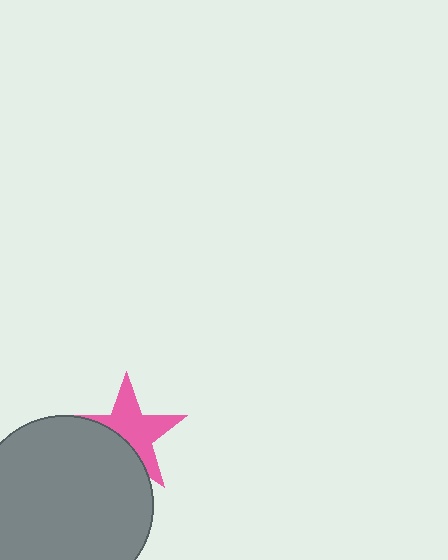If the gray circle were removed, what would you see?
You would see the complete pink star.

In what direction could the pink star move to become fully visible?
The pink star could move up. That would shift it out from behind the gray circle entirely.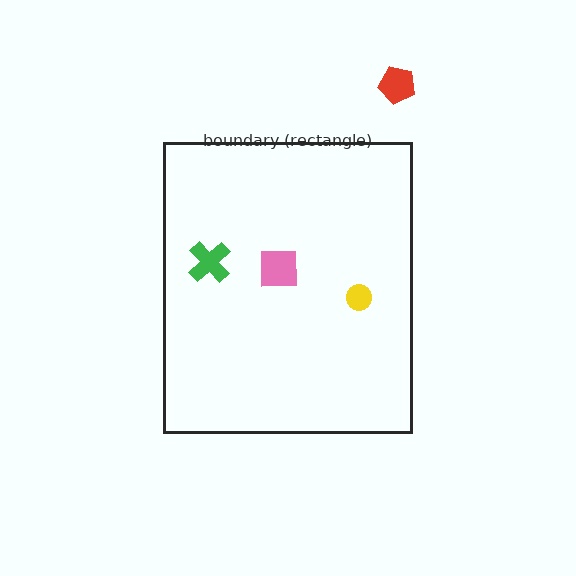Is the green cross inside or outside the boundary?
Inside.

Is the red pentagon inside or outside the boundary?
Outside.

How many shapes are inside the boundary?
3 inside, 1 outside.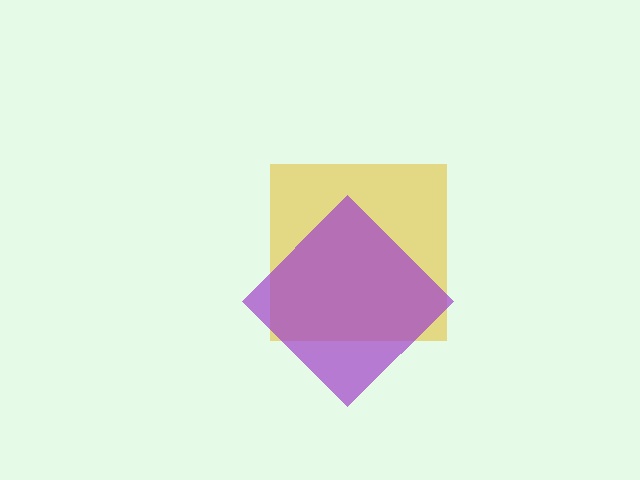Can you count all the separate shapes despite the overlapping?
Yes, there are 2 separate shapes.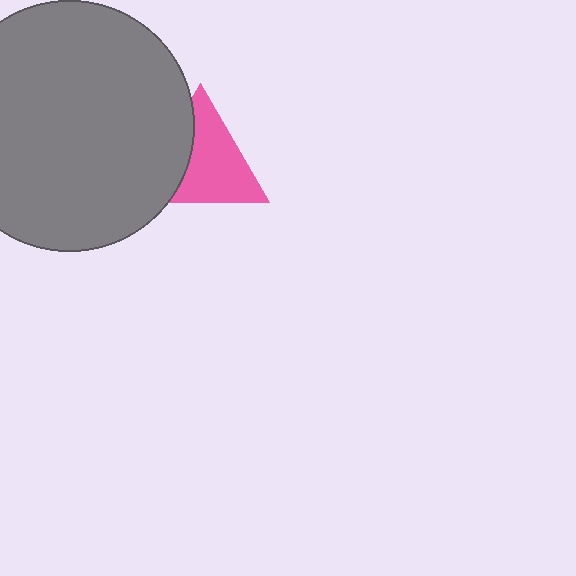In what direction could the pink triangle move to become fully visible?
The pink triangle could move right. That would shift it out from behind the gray circle entirely.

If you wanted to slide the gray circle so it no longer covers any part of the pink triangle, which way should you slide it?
Slide it left — that is the most direct way to separate the two shapes.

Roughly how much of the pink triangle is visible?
Most of it is visible (roughly 66%).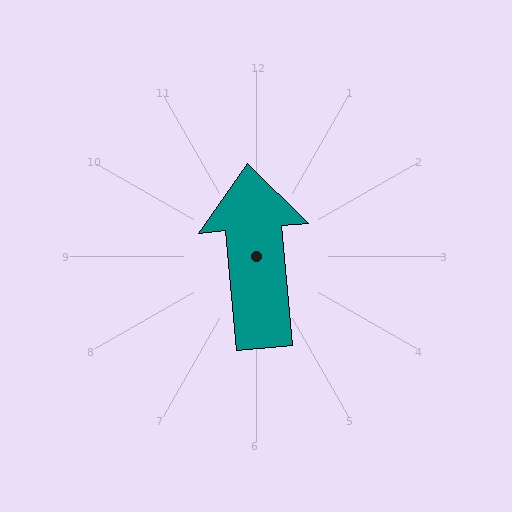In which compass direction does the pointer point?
North.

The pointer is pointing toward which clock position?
Roughly 12 o'clock.